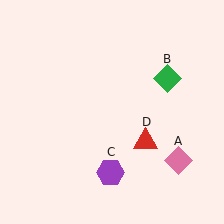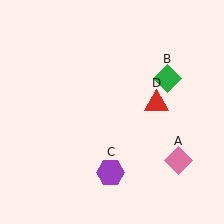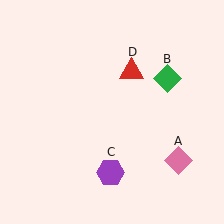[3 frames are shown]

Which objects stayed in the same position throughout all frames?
Pink diamond (object A) and green diamond (object B) and purple hexagon (object C) remained stationary.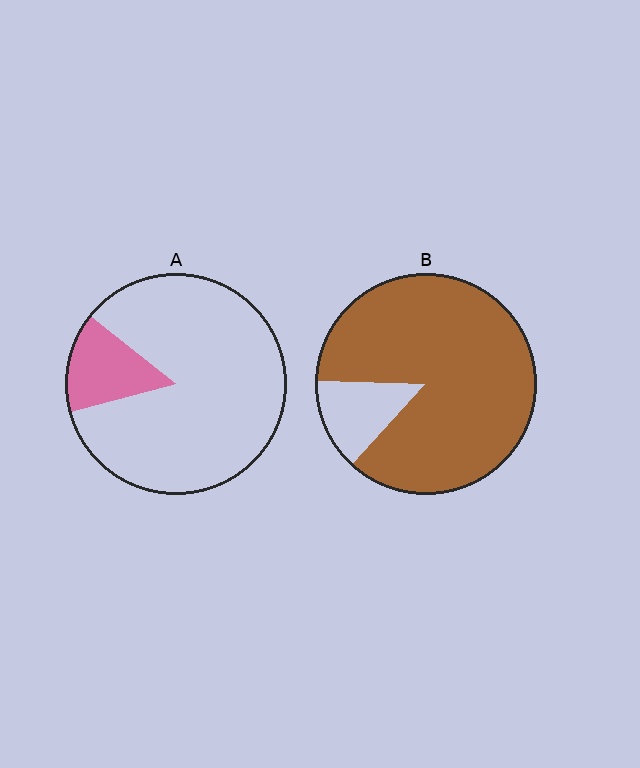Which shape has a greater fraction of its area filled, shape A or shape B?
Shape B.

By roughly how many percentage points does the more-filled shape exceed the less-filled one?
By roughly 70 percentage points (B over A).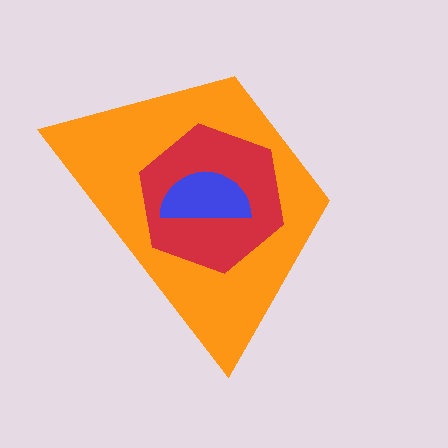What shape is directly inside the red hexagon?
The blue semicircle.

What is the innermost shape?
The blue semicircle.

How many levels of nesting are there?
3.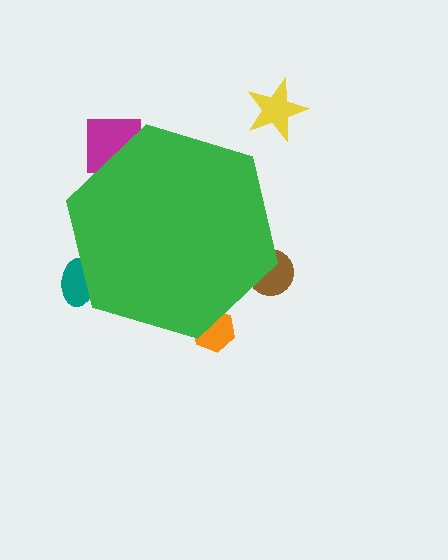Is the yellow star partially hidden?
No, the yellow star is fully visible.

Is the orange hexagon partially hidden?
Yes, the orange hexagon is partially hidden behind the green hexagon.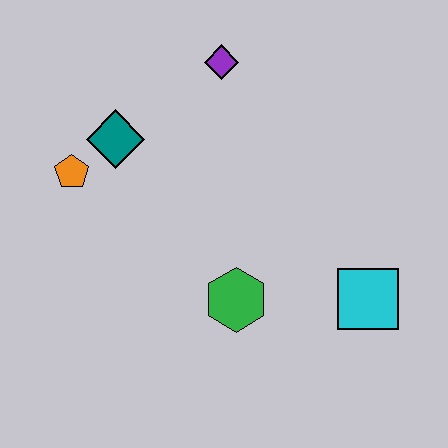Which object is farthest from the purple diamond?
The cyan square is farthest from the purple diamond.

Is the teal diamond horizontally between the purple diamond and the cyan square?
No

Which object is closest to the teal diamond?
The orange pentagon is closest to the teal diamond.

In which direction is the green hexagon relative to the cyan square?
The green hexagon is to the left of the cyan square.